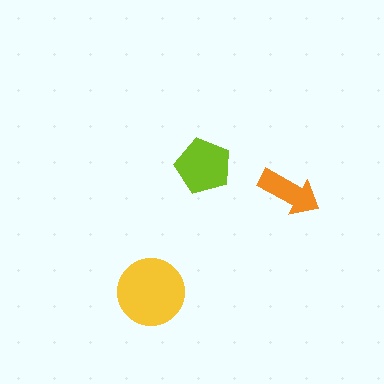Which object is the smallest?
The orange arrow.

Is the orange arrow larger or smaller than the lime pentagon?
Smaller.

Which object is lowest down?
The yellow circle is bottommost.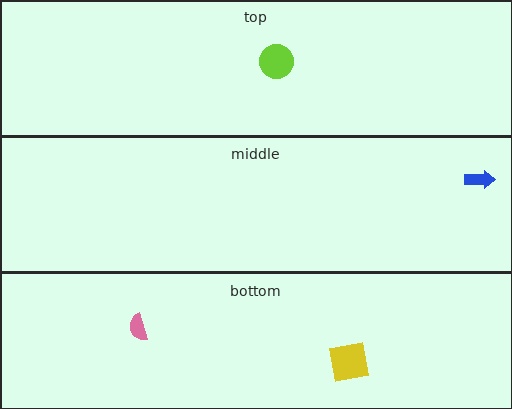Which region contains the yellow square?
The bottom region.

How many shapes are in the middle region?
1.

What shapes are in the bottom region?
The pink semicircle, the yellow square.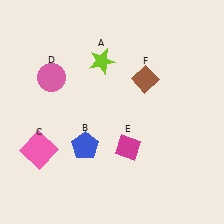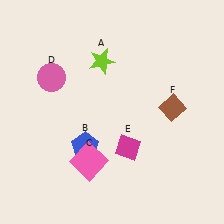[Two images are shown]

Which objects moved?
The objects that moved are: the pink square (C), the brown diamond (F).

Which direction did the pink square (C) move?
The pink square (C) moved right.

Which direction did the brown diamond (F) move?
The brown diamond (F) moved down.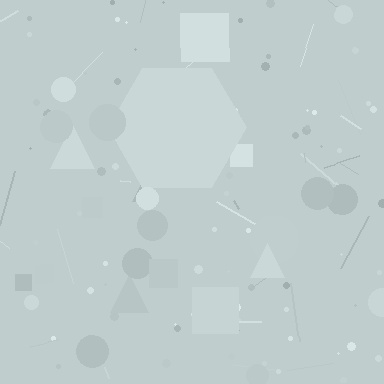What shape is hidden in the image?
A hexagon is hidden in the image.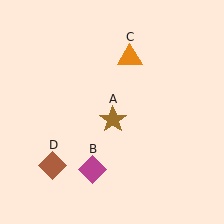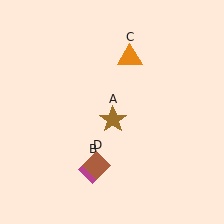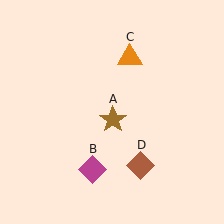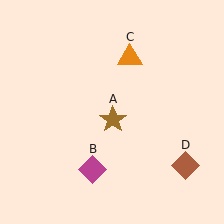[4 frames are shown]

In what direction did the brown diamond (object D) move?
The brown diamond (object D) moved right.